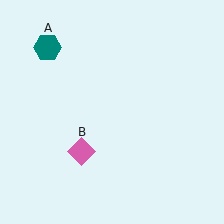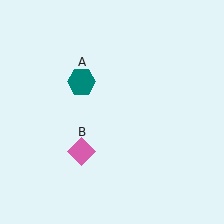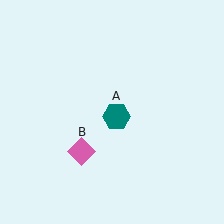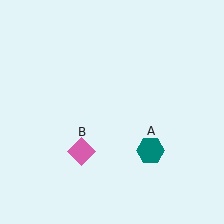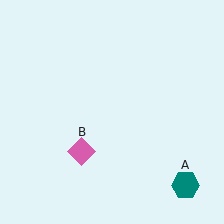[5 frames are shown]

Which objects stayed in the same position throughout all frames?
Pink diamond (object B) remained stationary.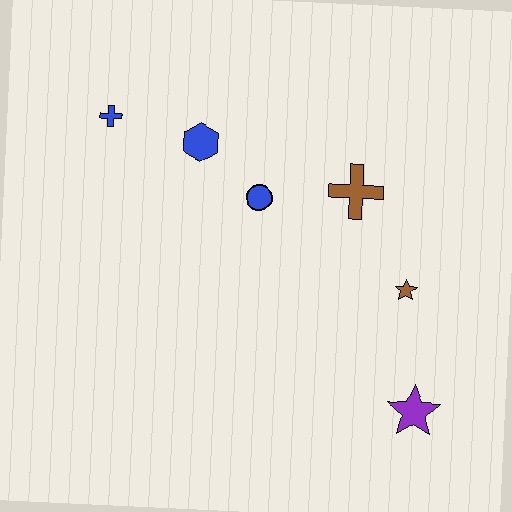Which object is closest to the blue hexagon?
The blue circle is closest to the blue hexagon.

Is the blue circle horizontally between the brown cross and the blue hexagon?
Yes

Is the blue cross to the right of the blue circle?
No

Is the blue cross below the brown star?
No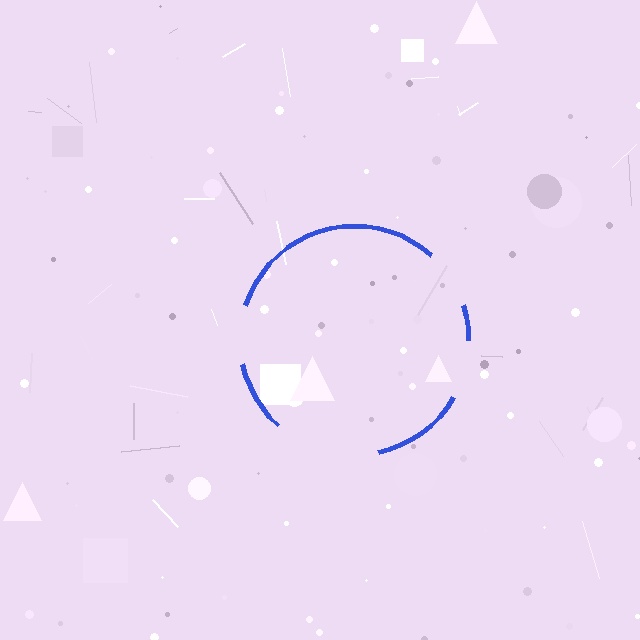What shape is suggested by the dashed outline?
The dashed outline suggests a circle.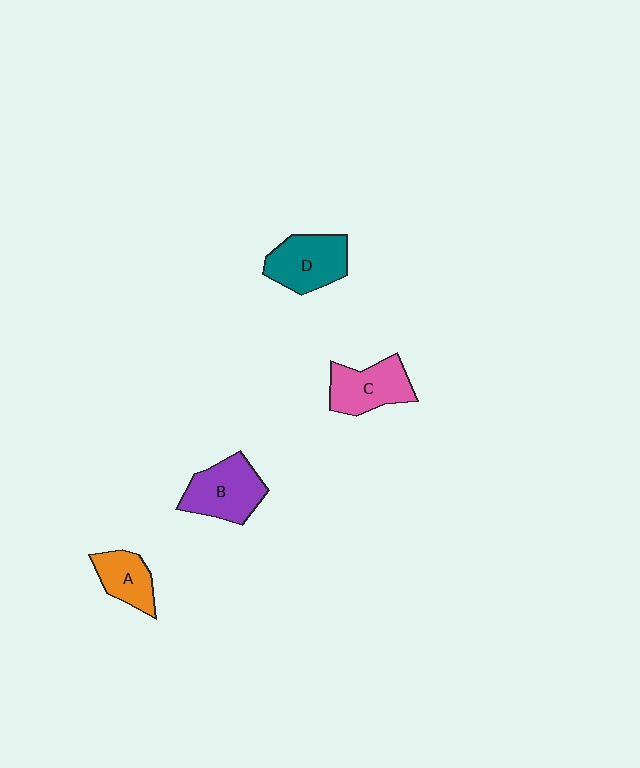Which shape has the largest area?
Shape B (purple).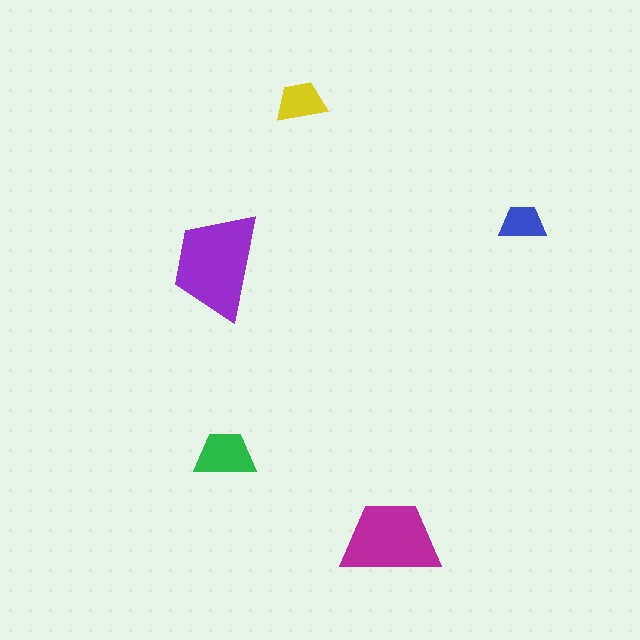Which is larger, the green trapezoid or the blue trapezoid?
The green one.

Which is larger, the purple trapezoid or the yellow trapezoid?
The purple one.